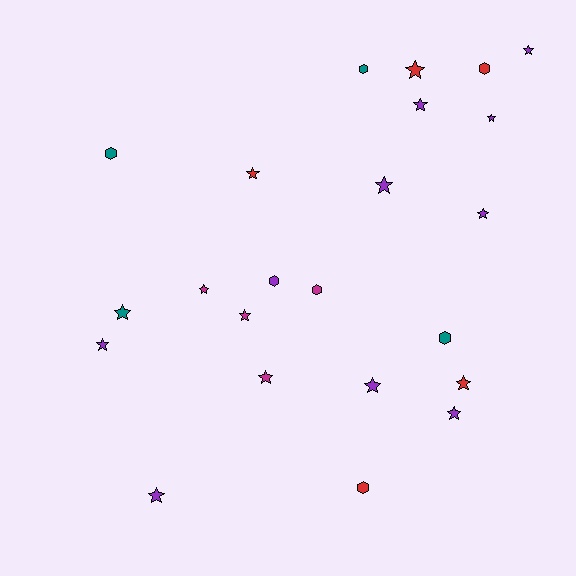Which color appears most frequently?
Purple, with 10 objects.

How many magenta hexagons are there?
There is 1 magenta hexagon.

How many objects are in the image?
There are 23 objects.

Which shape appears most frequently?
Star, with 16 objects.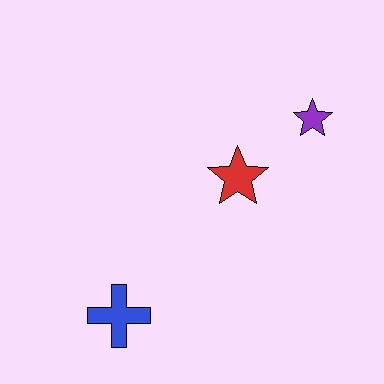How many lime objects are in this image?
There are no lime objects.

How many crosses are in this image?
There is 1 cross.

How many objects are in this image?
There are 3 objects.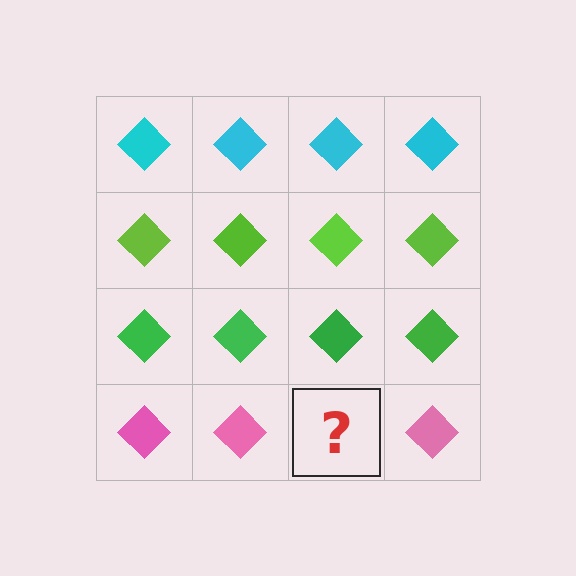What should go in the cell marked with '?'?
The missing cell should contain a pink diamond.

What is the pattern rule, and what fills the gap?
The rule is that each row has a consistent color. The gap should be filled with a pink diamond.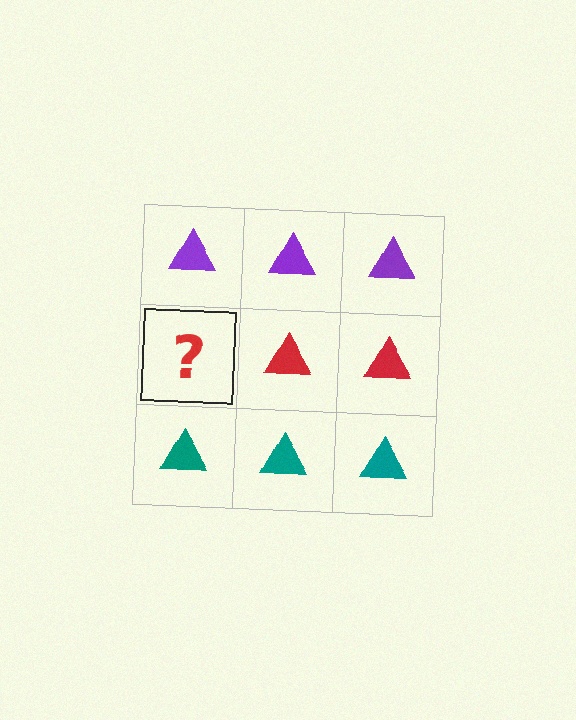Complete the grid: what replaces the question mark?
The question mark should be replaced with a red triangle.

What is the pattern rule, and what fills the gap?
The rule is that each row has a consistent color. The gap should be filled with a red triangle.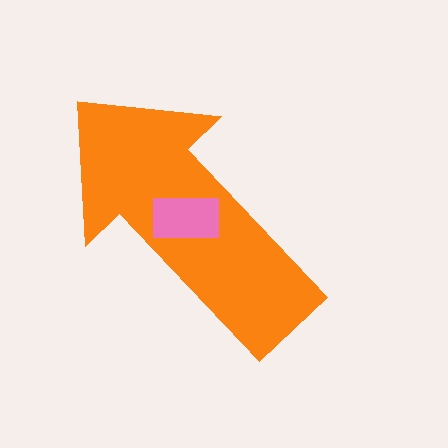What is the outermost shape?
The orange arrow.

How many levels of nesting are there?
2.